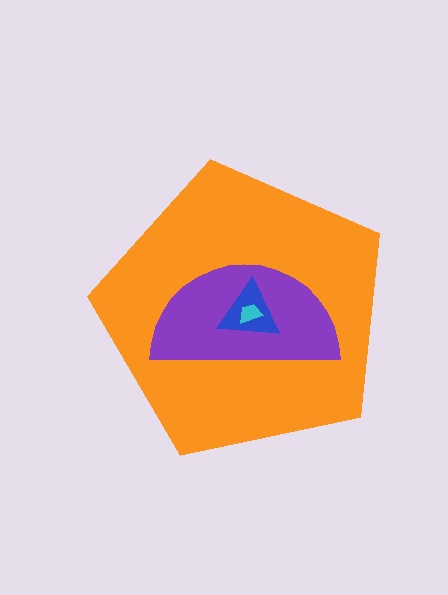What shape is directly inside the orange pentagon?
The purple semicircle.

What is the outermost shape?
The orange pentagon.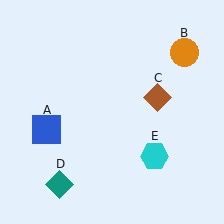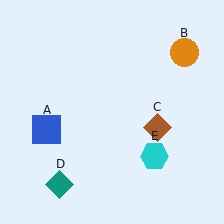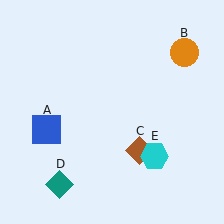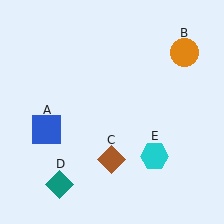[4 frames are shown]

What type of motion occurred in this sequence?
The brown diamond (object C) rotated clockwise around the center of the scene.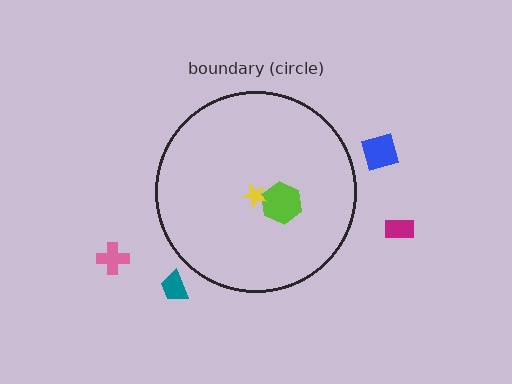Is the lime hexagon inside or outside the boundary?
Inside.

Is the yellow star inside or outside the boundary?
Inside.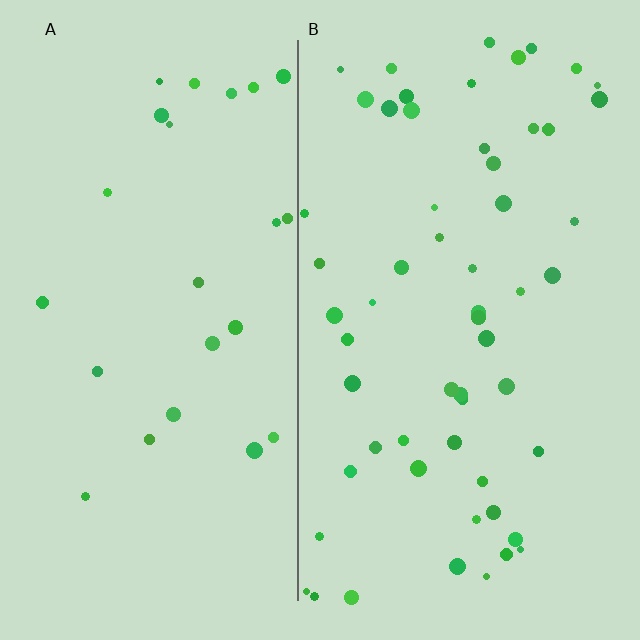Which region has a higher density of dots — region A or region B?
B (the right).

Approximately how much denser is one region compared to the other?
Approximately 2.4× — region B over region A.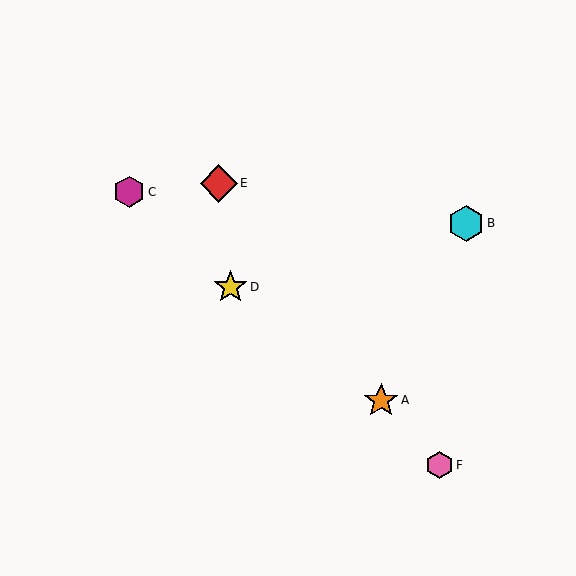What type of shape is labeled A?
Shape A is an orange star.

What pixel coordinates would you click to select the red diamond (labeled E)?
Click at (219, 183) to select the red diamond E.